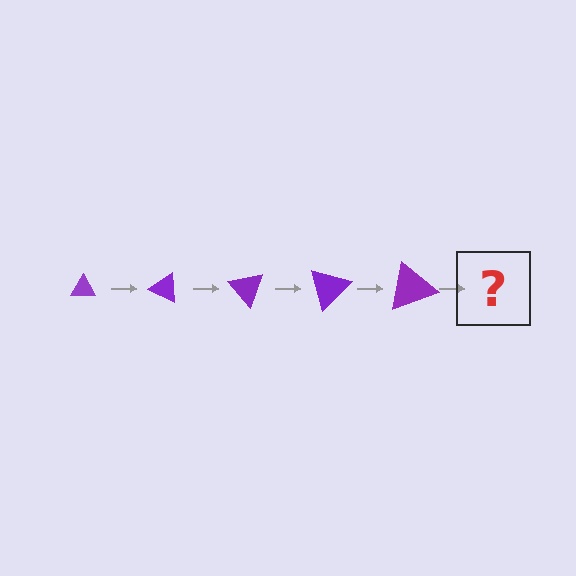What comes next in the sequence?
The next element should be a triangle, larger than the previous one and rotated 125 degrees from the start.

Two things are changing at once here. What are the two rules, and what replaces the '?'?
The two rules are that the triangle grows larger each step and it rotates 25 degrees each step. The '?' should be a triangle, larger than the previous one and rotated 125 degrees from the start.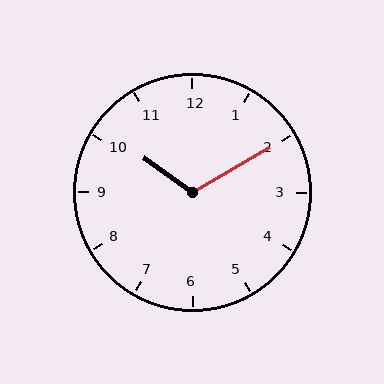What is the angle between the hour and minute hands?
Approximately 115 degrees.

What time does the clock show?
10:10.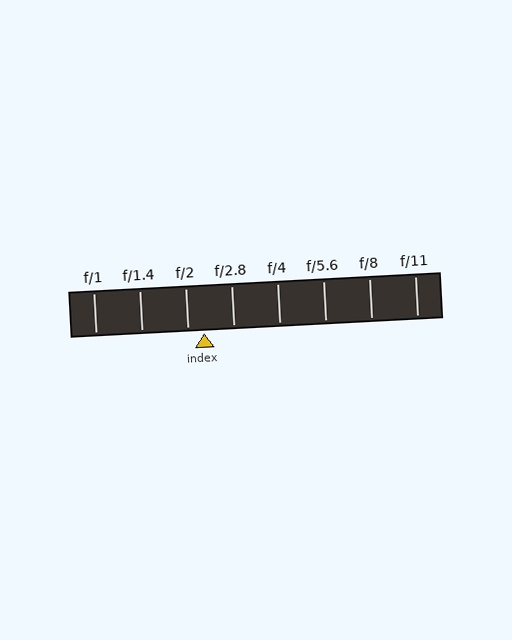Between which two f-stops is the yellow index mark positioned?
The index mark is between f/2 and f/2.8.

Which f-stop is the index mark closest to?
The index mark is closest to f/2.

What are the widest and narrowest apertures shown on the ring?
The widest aperture shown is f/1 and the narrowest is f/11.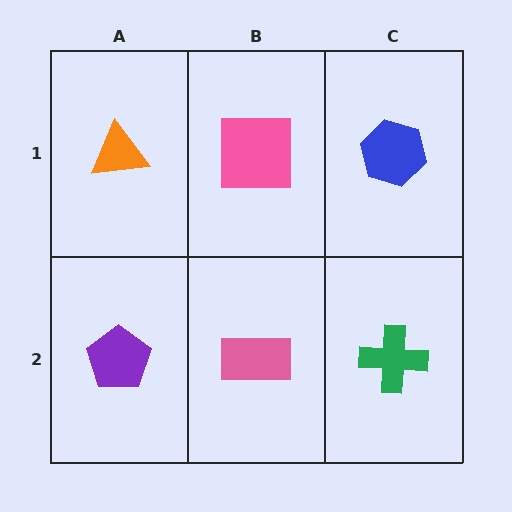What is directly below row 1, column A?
A purple pentagon.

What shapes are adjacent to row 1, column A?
A purple pentagon (row 2, column A), a pink square (row 1, column B).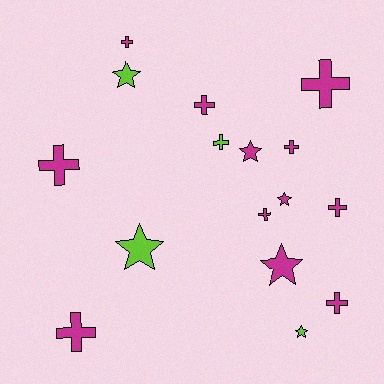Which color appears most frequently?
Magenta, with 12 objects.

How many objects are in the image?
There are 16 objects.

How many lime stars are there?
There are 3 lime stars.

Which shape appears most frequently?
Cross, with 10 objects.